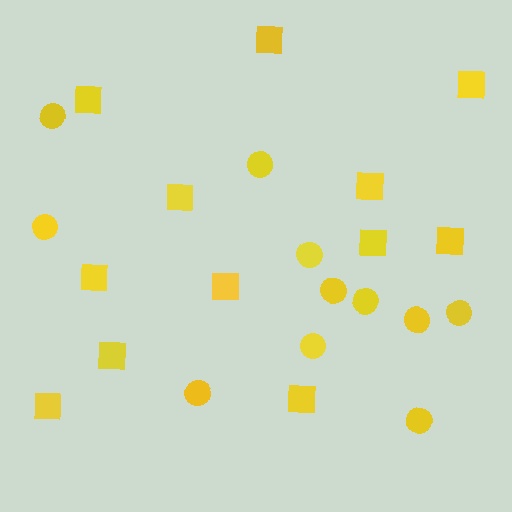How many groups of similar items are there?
There are 2 groups: one group of circles (11) and one group of squares (12).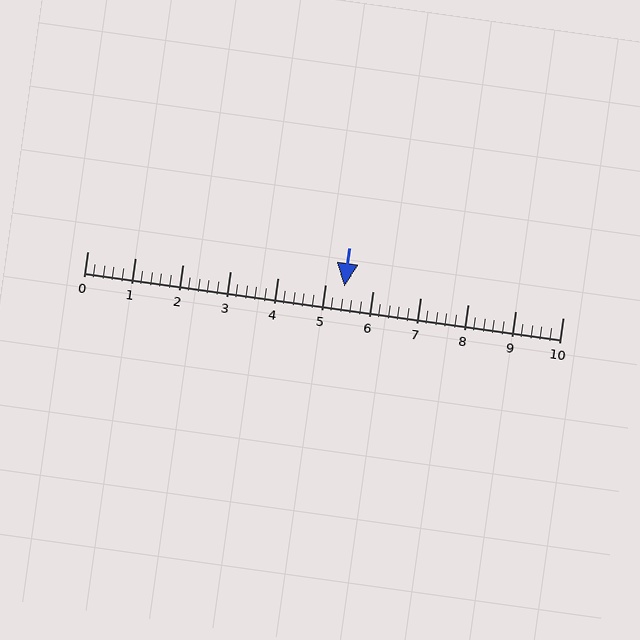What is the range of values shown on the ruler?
The ruler shows values from 0 to 10.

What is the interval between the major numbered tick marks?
The major tick marks are spaced 1 units apart.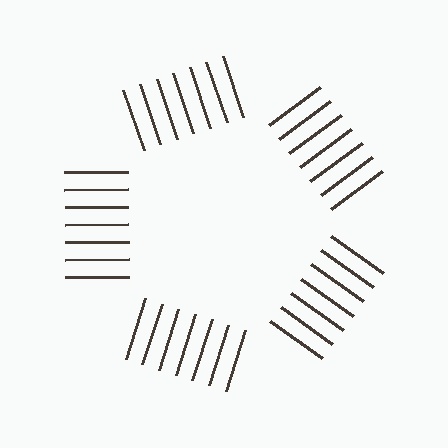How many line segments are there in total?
35 — 7 along each of the 5 edges.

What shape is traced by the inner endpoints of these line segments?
An illusory pentagon — the line segments terminate on its edges but no continuous stroke is drawn.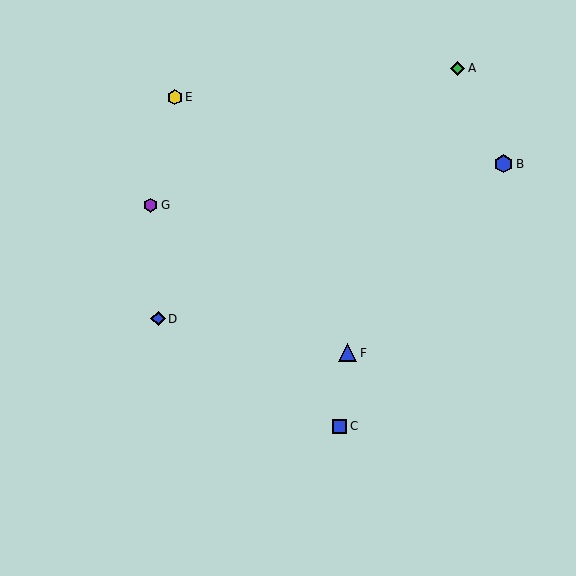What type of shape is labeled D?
Shape D is a blue diamond.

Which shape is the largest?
The blue hexagon (labeled B) is the largest.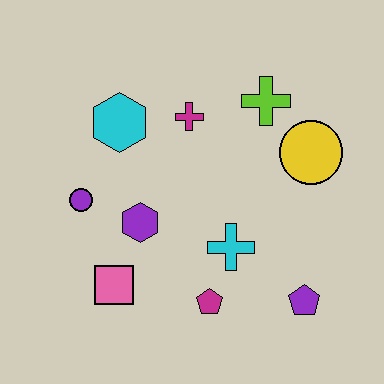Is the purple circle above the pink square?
Yes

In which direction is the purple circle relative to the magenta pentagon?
The purple circle is to the left of the magenta pentagon.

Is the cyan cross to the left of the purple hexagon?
No